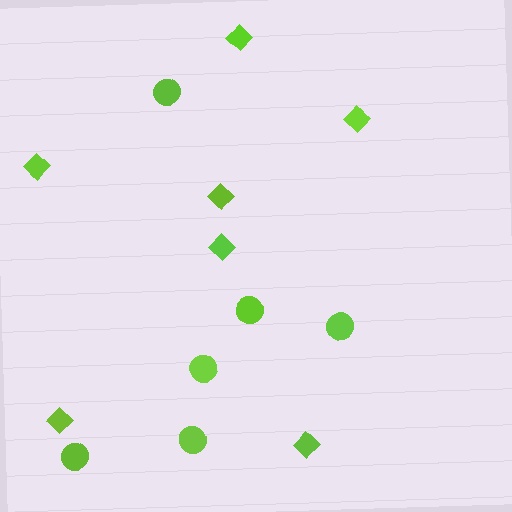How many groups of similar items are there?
There are 2 groups: one group of circles (6) and one group of diamonds (7).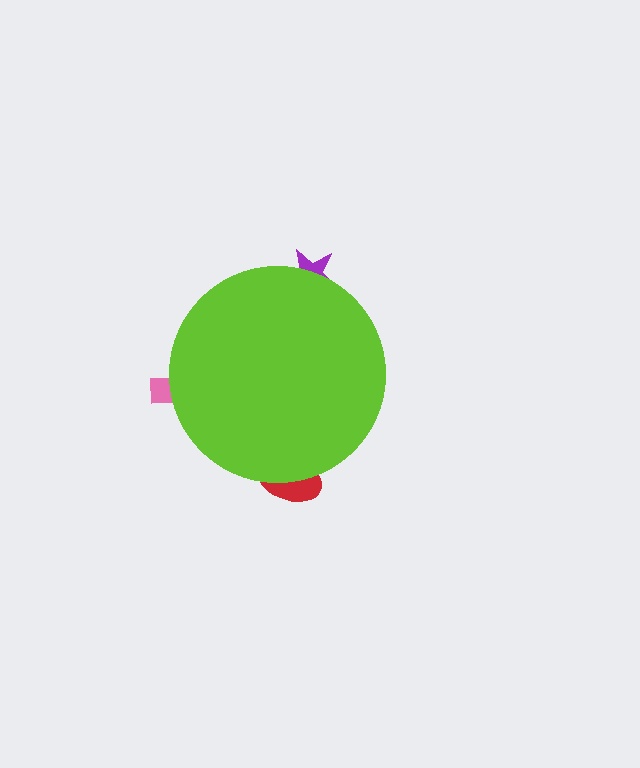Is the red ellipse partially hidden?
Yes, the red ellipse is partially hidden behind the lime circle.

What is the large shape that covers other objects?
A lime circle.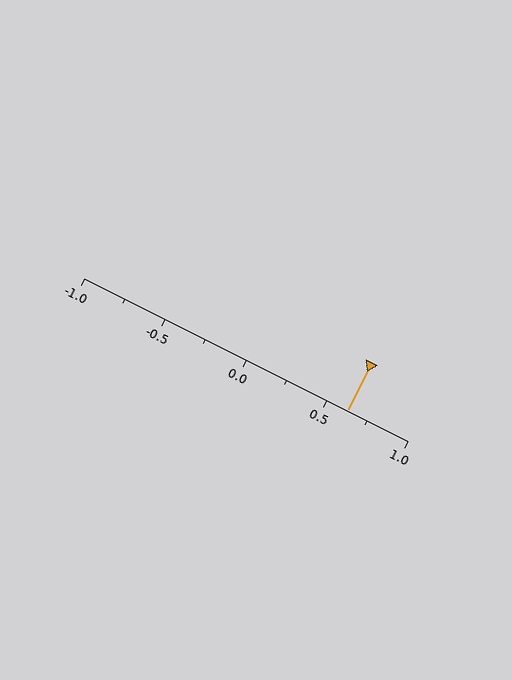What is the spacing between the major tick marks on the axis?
The major ticks are spaced 0.5 apart.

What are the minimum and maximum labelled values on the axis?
The axis runs from -1.0 to 1.0.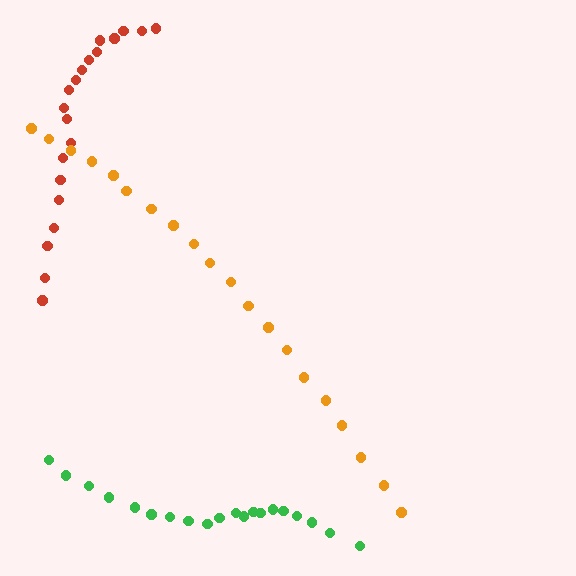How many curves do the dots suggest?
There are 3 distinct paths.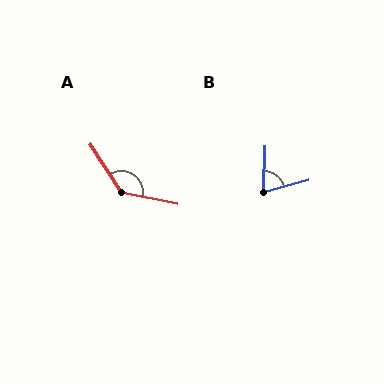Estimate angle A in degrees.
Approximately 135 degrees.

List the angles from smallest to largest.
B (73°), A (135°).